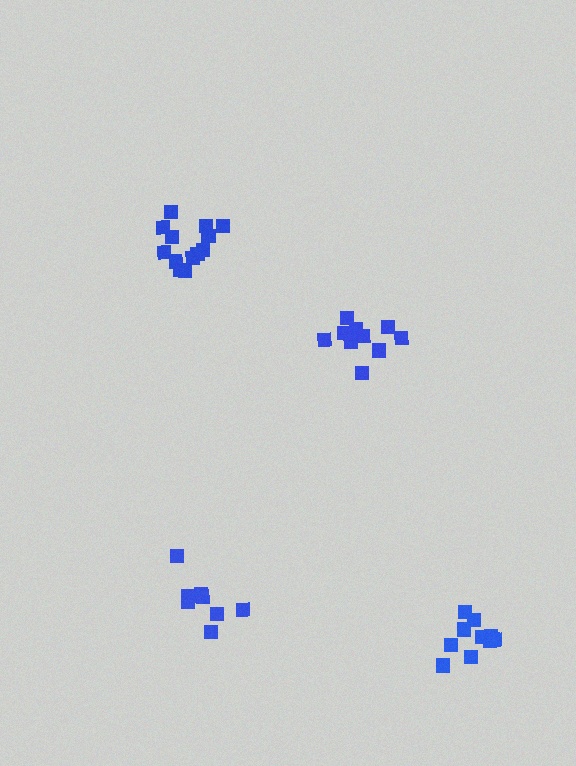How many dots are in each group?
Group 1: 11 dots, Group 2: 8 dots, Group 3: 13 dots, Group 4: 10 dots (42 total).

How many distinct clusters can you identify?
There are 4 distinct clusters.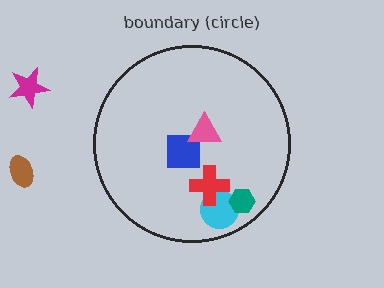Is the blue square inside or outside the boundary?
Inside.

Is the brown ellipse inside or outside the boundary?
Outside.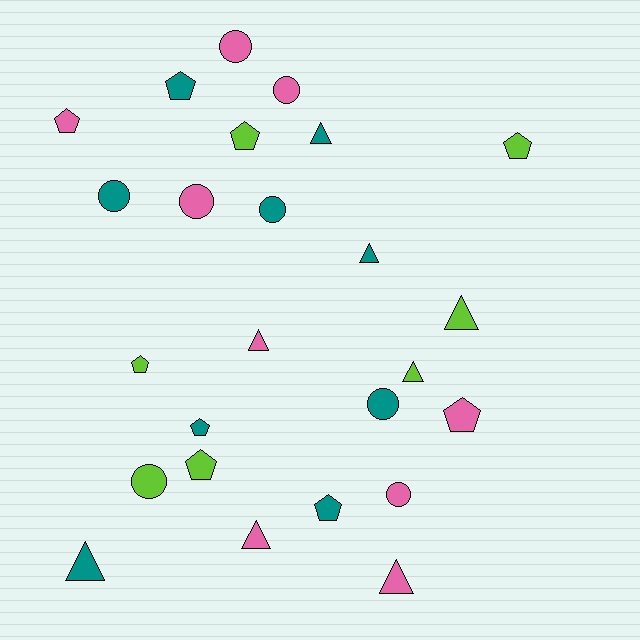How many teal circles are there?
There are 3 teal circles.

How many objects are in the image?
There are 25 objects.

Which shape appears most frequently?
Pentagon, with 9 objects.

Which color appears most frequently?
Teal, with 9 objects.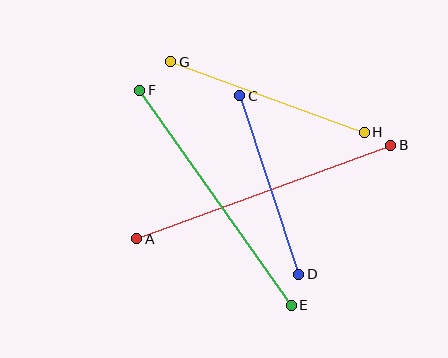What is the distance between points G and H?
The distance is approximately 206 pixels.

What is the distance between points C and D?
The distance is approximately 188 pixels.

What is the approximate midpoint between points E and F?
The midpoint is at approximately (215, 198) pixels.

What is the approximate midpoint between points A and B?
The midpoint is at approximately (264, 192) pixels.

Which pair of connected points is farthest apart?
Points A and B are farthest apart.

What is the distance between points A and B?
The distance is approximately 271 pixels.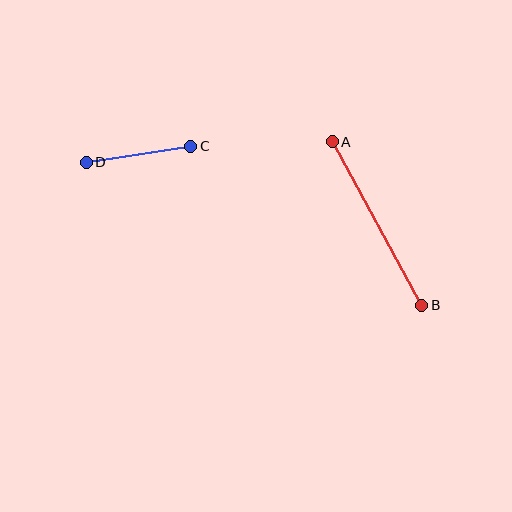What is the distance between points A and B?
The distance is approximately 186 pixels.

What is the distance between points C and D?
The distance is approximately 106 pixels.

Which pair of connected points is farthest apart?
Points A and B are farthest apart.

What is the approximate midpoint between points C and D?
The midpoint is at approximately (138, 154) pixels.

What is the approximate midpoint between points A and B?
The midpoint is at approximately (377, 223) pixels.